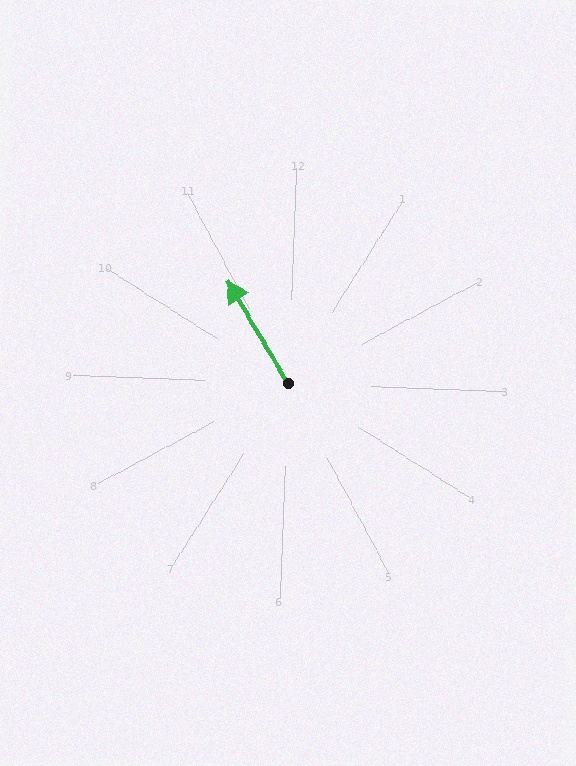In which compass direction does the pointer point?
Northwest.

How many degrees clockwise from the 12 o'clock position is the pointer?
Approximately 327 degrees.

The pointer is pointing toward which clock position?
Roughly 11 o'clock.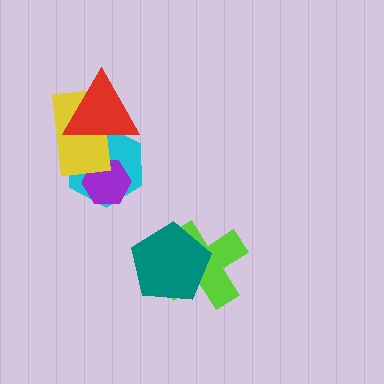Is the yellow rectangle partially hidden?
Yes, it is partially covered by another shape.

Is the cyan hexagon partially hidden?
Yes, it is partially covered by another shape.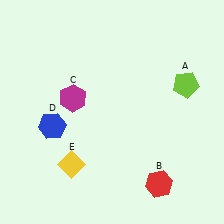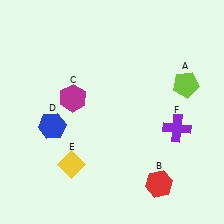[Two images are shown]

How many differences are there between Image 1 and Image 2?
There is 1 difference between the two images.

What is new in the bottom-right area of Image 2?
A purple cross (F) was added in the bottom-right area of Image 2.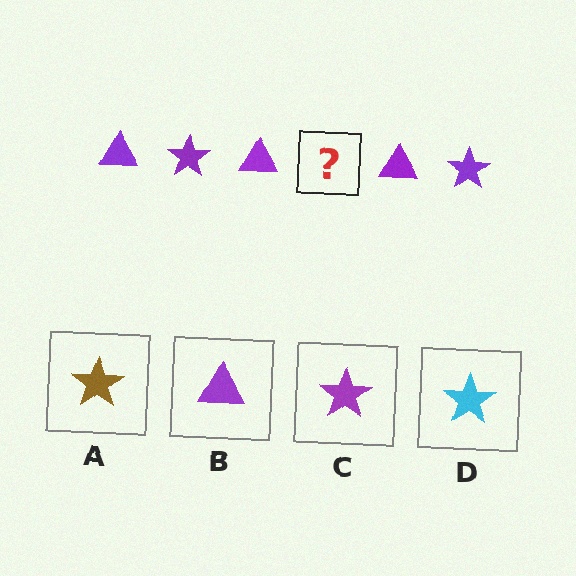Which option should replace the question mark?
Option C.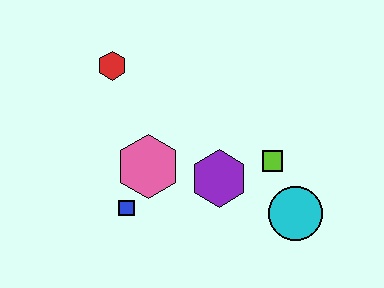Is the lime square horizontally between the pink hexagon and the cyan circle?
Yes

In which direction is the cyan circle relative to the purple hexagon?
The cyan circle is to the right of the purple hexagon.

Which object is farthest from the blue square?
The cyan circle is farthest from the blue square.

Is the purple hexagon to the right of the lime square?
No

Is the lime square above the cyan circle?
Yes